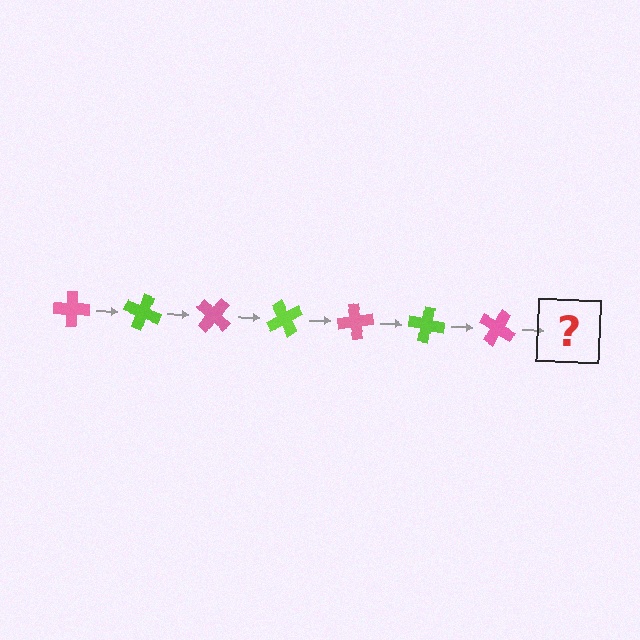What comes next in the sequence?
The next element should be a lime cross, rotated 140 degrees from the start.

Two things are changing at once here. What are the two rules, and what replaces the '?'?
The two rules are that it rotates 20 degrees each step and the color cycles through pink and lime. The '?' should be a lime cross, rotated 140 degrees from the start.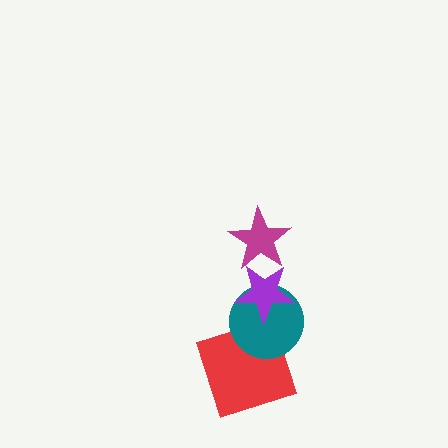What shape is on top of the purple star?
The magenta star is on top of the purple star.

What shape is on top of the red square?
The teal circle is on top of the red square.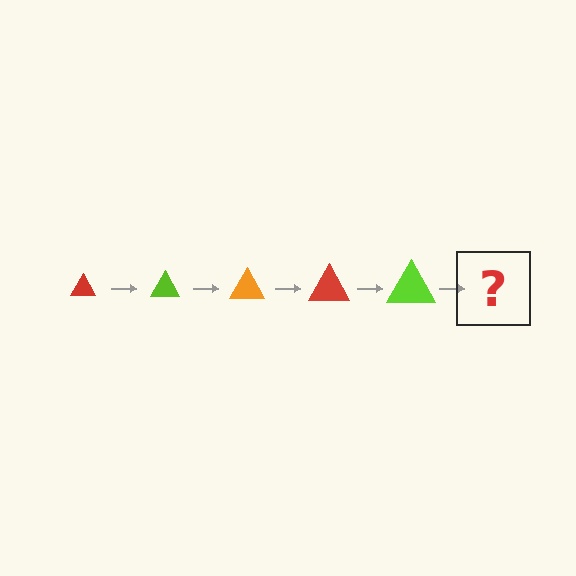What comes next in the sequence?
The next element should be an orange triangle, larger than the previous one.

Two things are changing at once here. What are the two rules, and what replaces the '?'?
The two rules are that the triangle grows larger each step and the color cycles through red, lime, and orange. The '?' should be an orange triangle, larger than the previous one.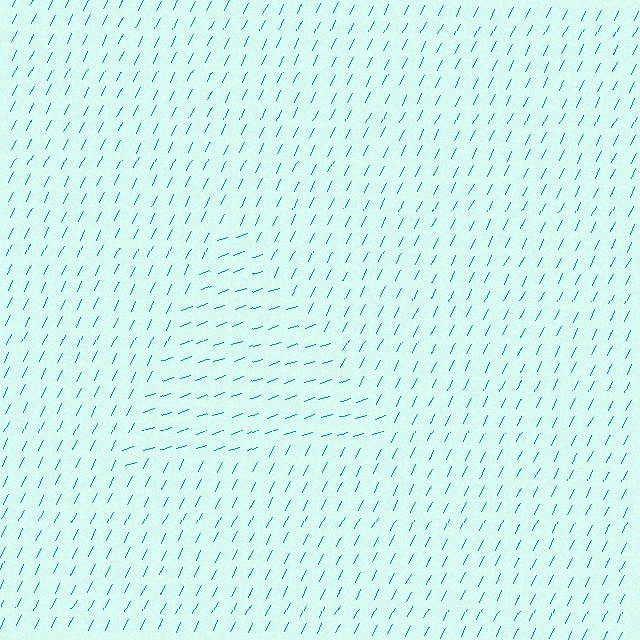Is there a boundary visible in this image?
Yes, there is a texture boundary formed by a change in line orientation.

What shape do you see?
I see a triangle.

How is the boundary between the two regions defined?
The boundary is defined purely by a change in line orientation (approximately 45 degrees difference). All lines are the same color and thickness.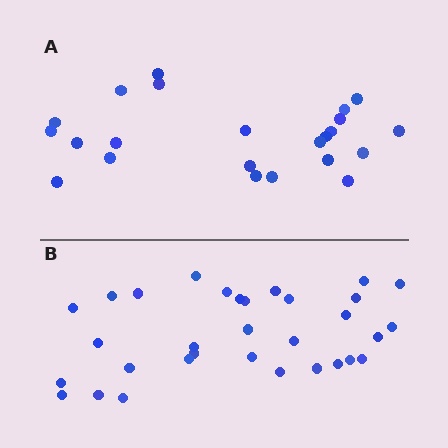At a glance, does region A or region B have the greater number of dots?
Region B (the bottom region) has more dots.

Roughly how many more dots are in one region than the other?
Region B has roughly 8 or so more dots than region A.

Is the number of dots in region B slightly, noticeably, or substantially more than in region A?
Region B has noticeably more, but not dramatically so. The ratio is roughly 1.4 to 1.